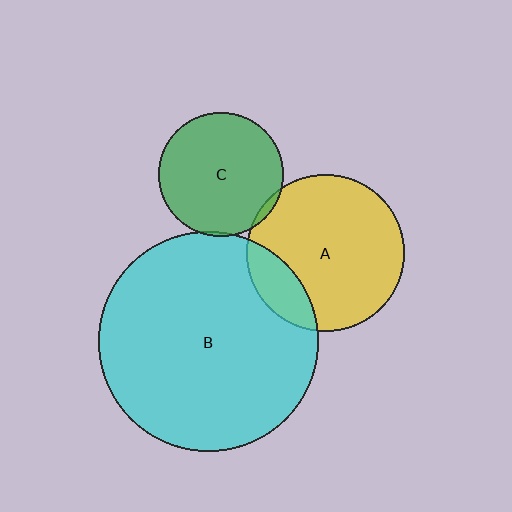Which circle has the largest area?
Circle B (cyan).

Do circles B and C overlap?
Yes.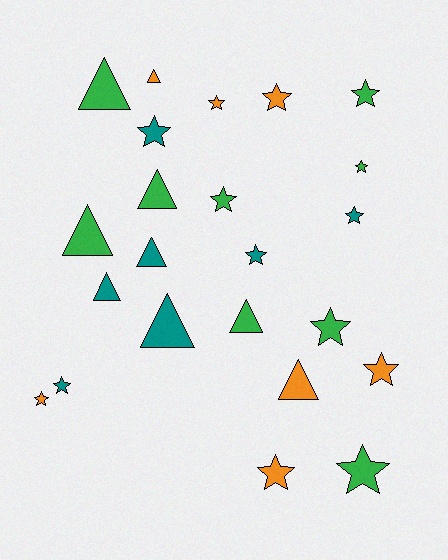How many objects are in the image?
There are 23 objects.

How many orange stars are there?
There are 5 orange stars.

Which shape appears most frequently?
Star, with 14 objects.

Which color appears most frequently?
Green, with 9 objects.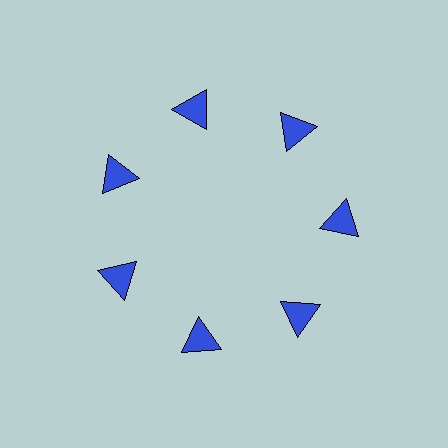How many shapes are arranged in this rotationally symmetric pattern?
There are 7 shapes, arranged in 7 groups of 1.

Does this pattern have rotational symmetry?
Yes, this pattern has 7-fold rotational symmetry. It looks the same after rotating 51 degrees around the center.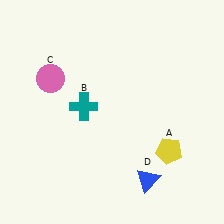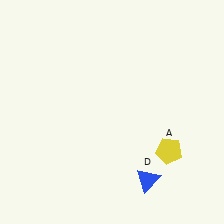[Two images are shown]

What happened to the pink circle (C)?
The pink circle (C) was removed in Image 2. It was in the top-left area of Image 1.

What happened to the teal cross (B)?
The teal cross (B) was removed in Image 2. It was in the top-left area of Image 1.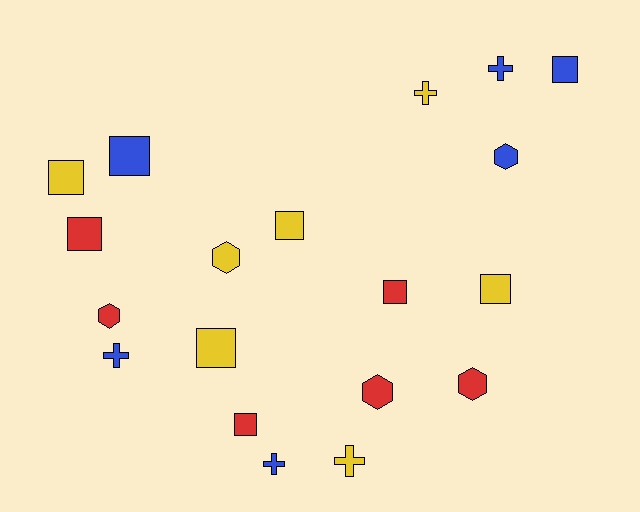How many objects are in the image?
There are 19 objects.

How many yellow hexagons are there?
There is 1 yellow hexagon.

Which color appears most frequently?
Yellow, with 7 objects.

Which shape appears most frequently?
Square, with 9 objects.